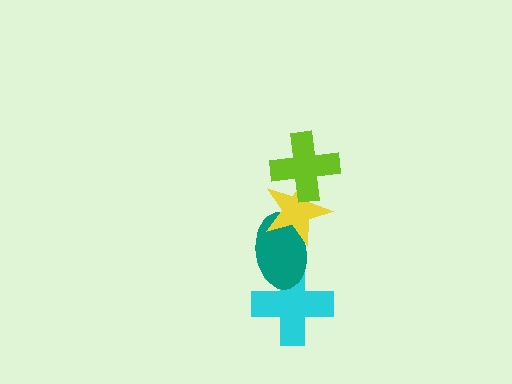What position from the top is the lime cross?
The lime cross is 1st from the top.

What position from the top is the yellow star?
The yellow star is 2nd from the top.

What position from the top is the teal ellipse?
The teal ellipse is 3rd from the top.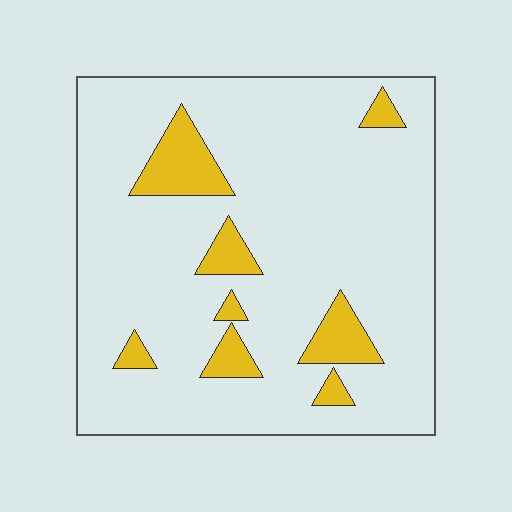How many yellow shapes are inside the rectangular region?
8.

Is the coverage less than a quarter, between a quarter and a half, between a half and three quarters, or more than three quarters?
Less than a quarter.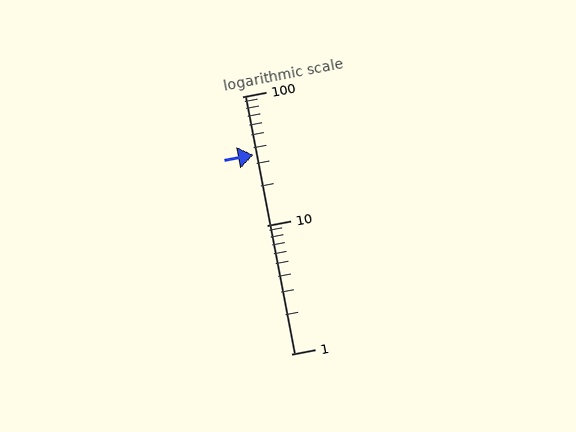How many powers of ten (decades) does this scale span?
The scale spans 2 decades, from 1 to 100.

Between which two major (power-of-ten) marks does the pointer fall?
The pointer is between 10 and 100.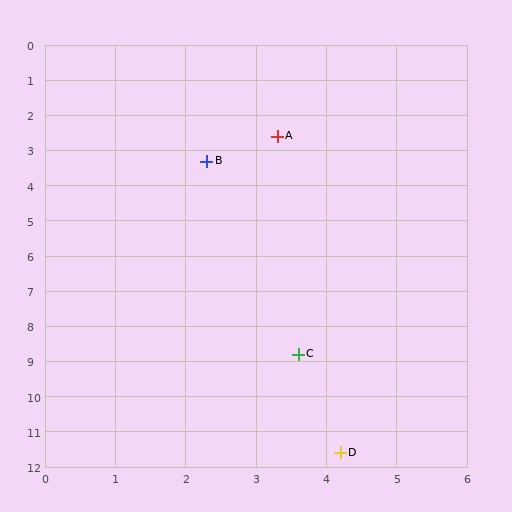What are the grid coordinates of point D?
Point D is at approximately (4.2, 11.6).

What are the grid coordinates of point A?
Point A is at approximately (3.3, 2.6).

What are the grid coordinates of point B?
Point B is at approximately (2.3, 3.3).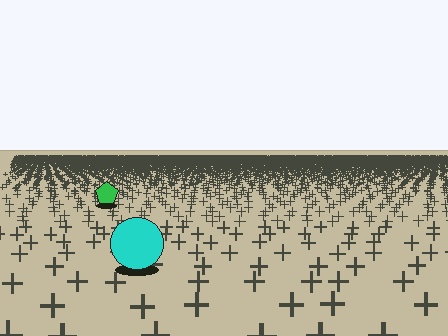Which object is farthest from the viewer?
The green pentagon is farthest from the viewer. It appears smaller and the ground texture around it is denser.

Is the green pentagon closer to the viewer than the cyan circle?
No. The cyan circle is closer — you can tell from the texture gradient: the ground texture is coarser near it.